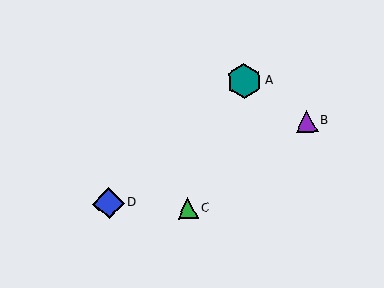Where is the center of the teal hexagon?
The center of the teal hexagon is at (244, 81).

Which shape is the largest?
The teal hexagon (labeled A) is the largest.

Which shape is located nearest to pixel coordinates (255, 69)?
The teal hexagon (labeled A) at (244, 81) is nearest to that location.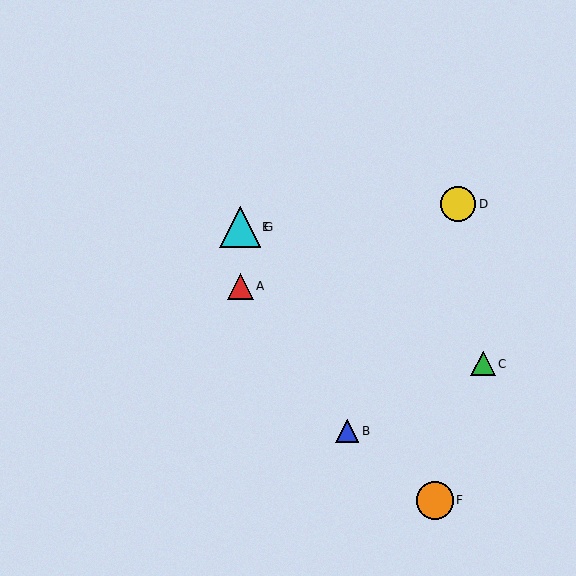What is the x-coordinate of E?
Object E is at x≈240.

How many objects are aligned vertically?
3 objects (A, E, G) are aligned vertically.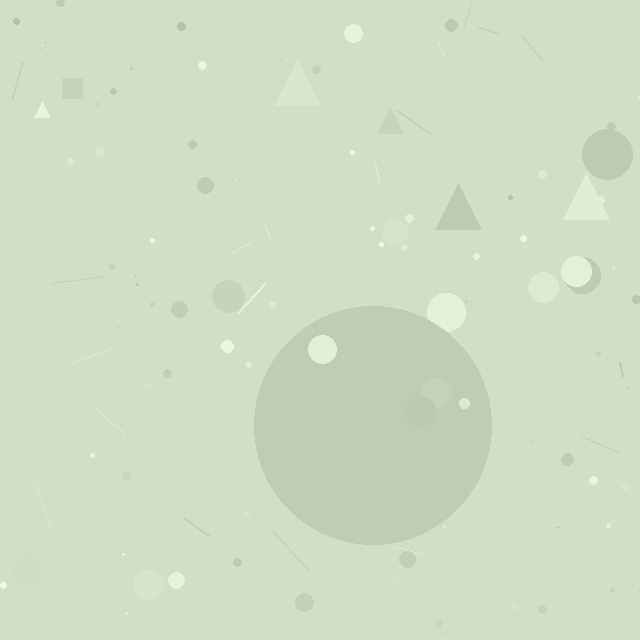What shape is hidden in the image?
A circle is hidden in the image.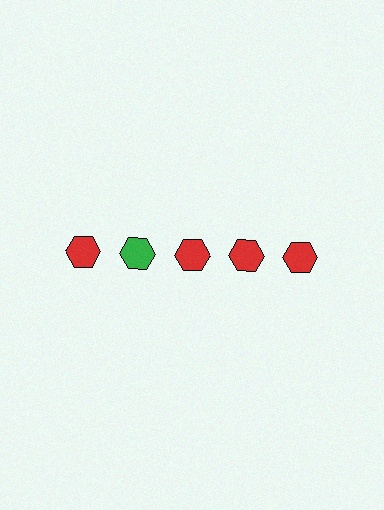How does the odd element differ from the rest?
It has a different color: green instead of red.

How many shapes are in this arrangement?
There are 5 shapes arranged in a grid pattern.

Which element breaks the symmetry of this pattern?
The green hexagon in the top row, second from left column breaks the symmetry. All other shapes are red hexagons.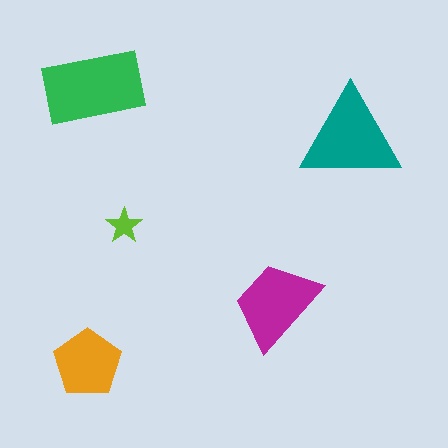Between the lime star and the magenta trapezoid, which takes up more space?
The magenta trapezoid.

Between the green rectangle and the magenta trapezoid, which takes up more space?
The green rectangle.